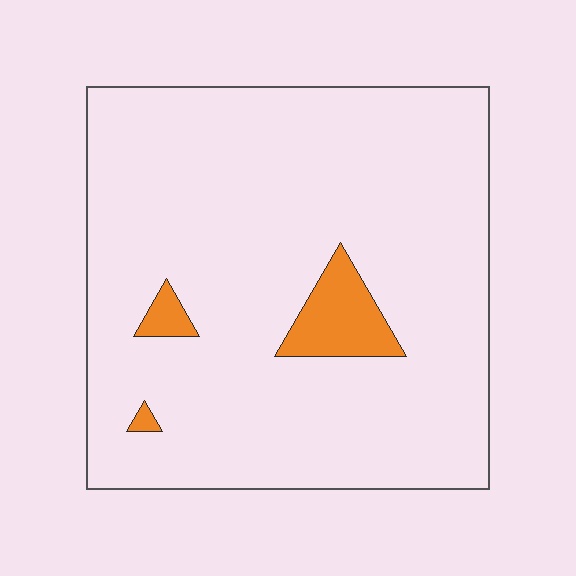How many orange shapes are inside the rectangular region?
3.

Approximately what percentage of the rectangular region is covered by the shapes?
Approximately 5%.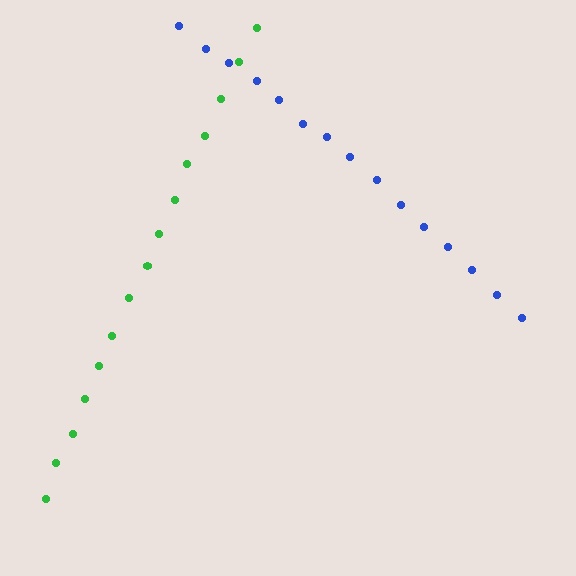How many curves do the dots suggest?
There are 2 distinct paths.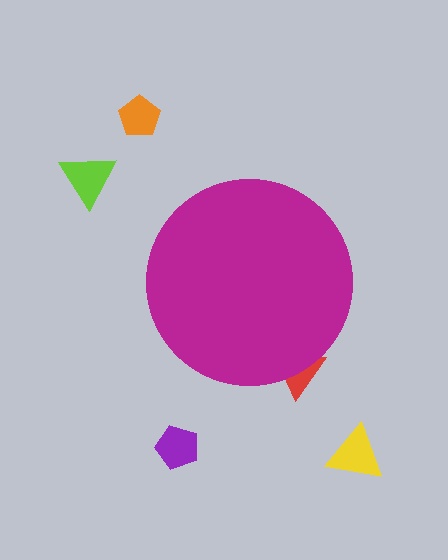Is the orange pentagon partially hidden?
No, the orange pentagon is fully visible.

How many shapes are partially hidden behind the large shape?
1 shape is partially hidden.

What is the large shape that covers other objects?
A magenta circle.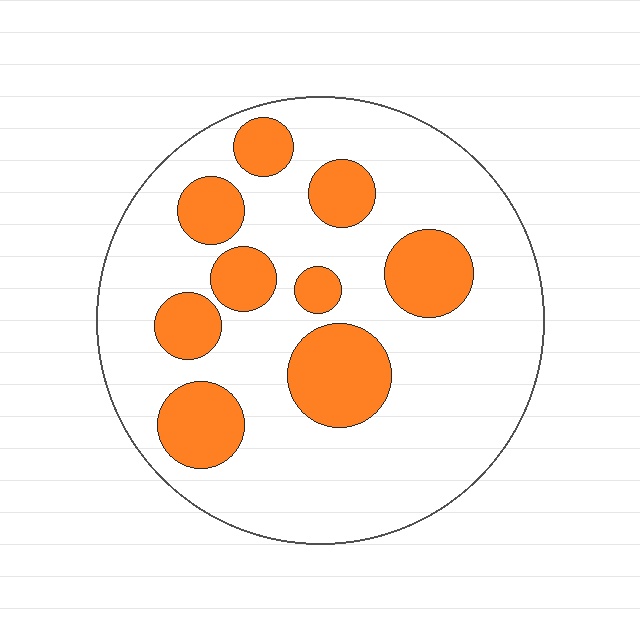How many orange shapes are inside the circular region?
9.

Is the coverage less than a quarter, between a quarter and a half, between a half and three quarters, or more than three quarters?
Between a quarter and a half.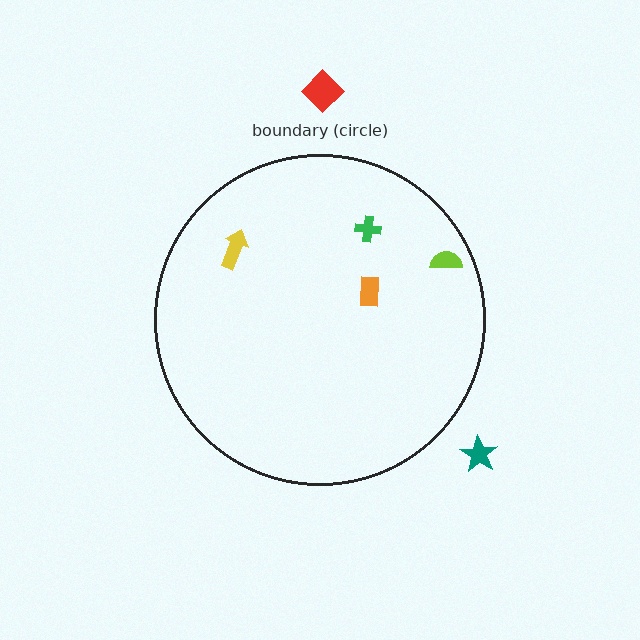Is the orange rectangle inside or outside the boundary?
Inside.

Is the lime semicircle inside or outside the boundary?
Inside.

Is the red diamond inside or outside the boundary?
Outside.